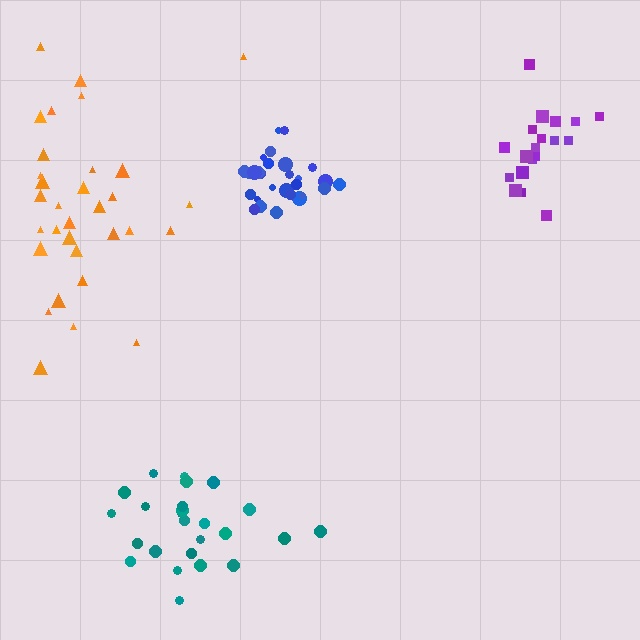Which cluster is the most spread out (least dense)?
Orange.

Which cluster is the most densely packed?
Blue.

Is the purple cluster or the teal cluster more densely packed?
Purple.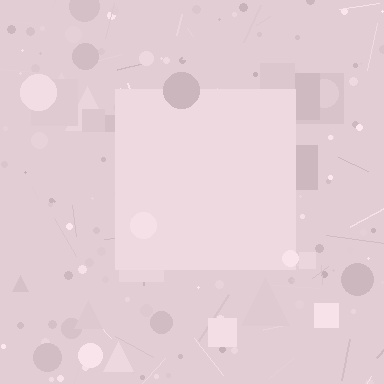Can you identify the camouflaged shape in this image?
The camouflaged shape is a square.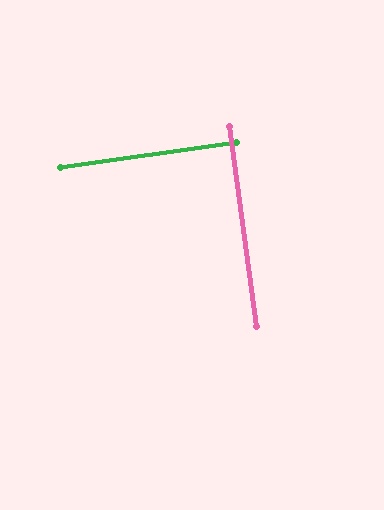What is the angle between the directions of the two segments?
Approximately 90 degrees.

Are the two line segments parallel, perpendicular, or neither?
Perpendicular — they meet at approximately 90°.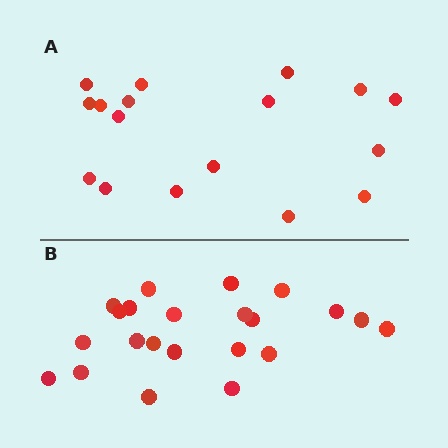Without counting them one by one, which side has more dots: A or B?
Region B (the bottom region) has more dots.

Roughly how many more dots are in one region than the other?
Region B has about 5 more dots than region A.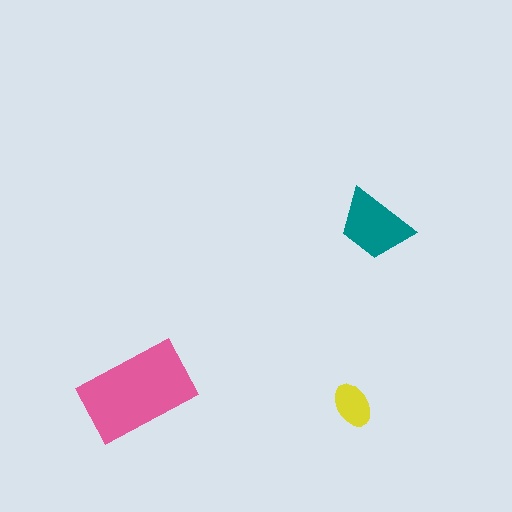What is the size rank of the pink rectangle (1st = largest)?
1st.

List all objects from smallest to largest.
The yellow ellipse, the teal trapezoid, the pink rectangle.